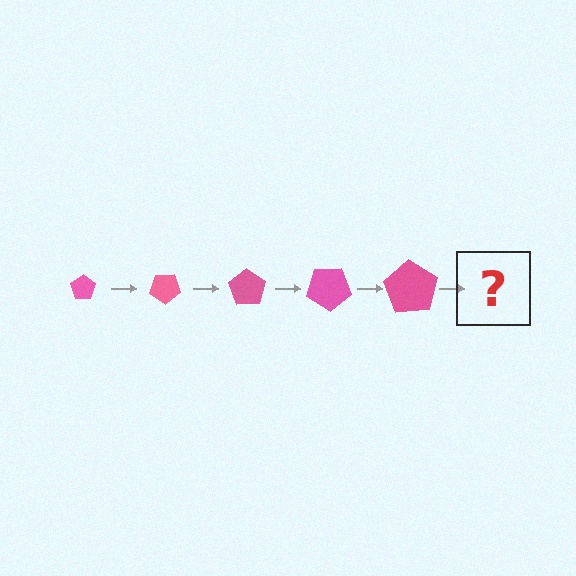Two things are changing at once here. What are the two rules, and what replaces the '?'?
The two rules are that the pentagon grows larger each step and it rotates 35 degrees each step. The '?' should be a pentagon, larger than the previous one and rotated 175 degrees from the start.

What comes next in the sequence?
The next element should be a pentagon, larger than the previous one and rotated 175 degrees from the start.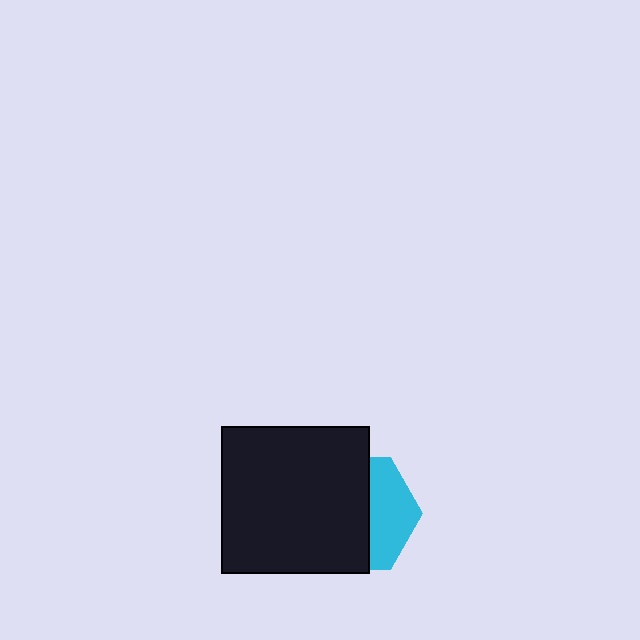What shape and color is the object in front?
The object in front is a black square.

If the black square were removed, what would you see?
You would see the complete cyan hexagon.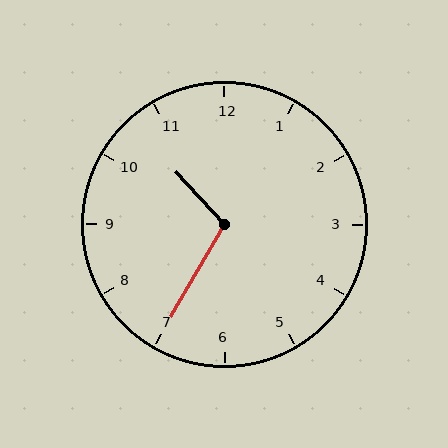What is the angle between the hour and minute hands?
Approximately 108 degrees.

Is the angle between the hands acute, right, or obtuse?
It is obtuse.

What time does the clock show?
10:35.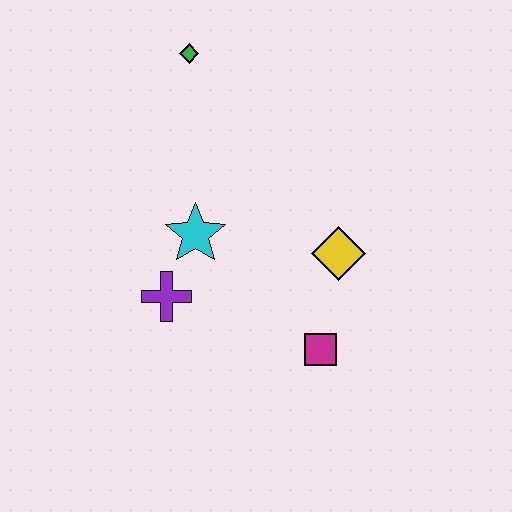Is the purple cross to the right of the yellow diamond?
No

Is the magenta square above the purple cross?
No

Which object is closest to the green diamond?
The cyan star is closest to the green diamond.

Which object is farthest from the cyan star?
The green diamond is farthest from the cyan star.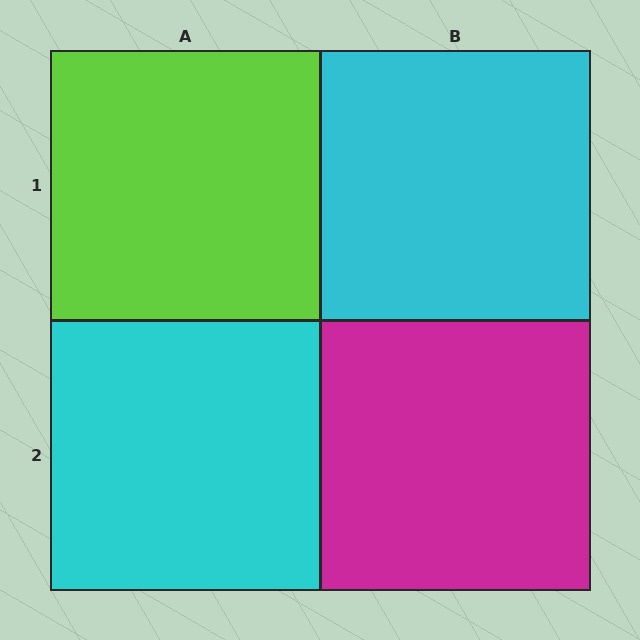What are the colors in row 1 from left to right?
Lime, cyan.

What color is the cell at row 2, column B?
Magenta.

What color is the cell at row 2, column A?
Cyan.